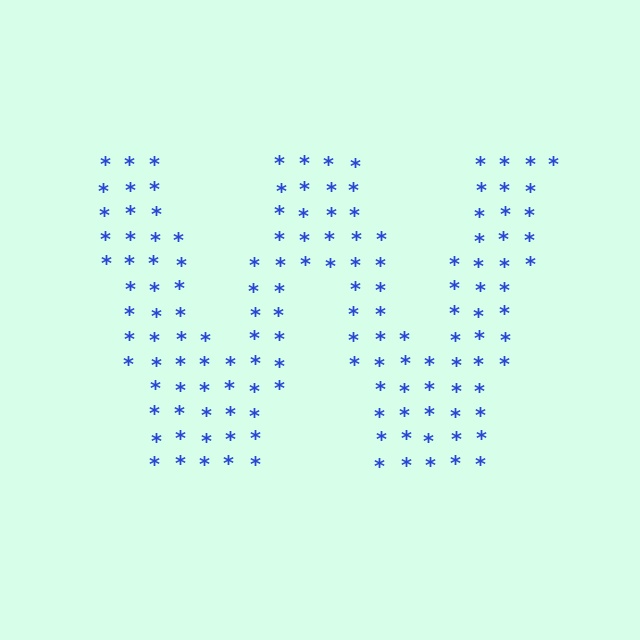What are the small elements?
The small elements are asterisks.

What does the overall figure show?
The overall figure shows the letter W.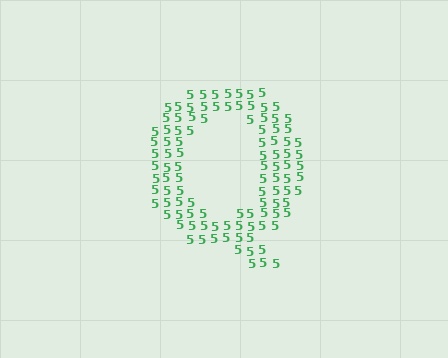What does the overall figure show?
The overall figure shows the letter Q.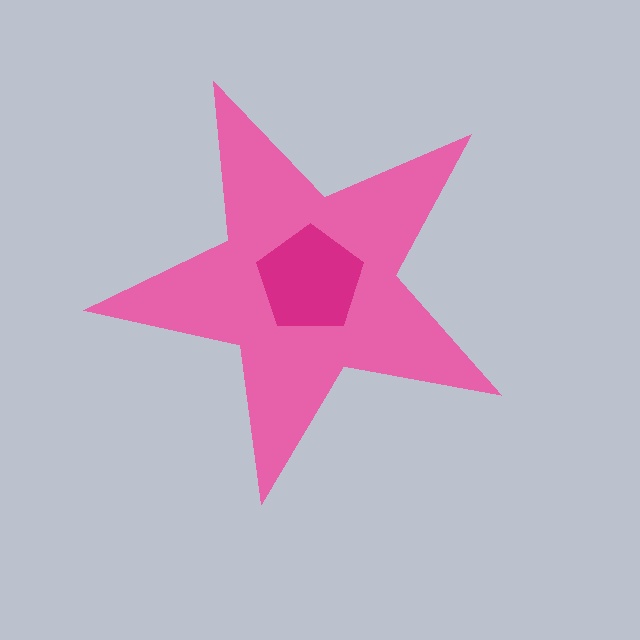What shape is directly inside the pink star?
The magenta pentagon.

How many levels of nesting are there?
2.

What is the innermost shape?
The magenta pentagon.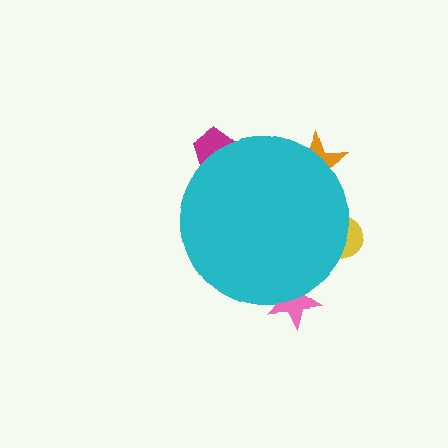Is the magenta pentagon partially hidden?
Yes, the magenta pentagon is partially hidden behind the cyan circle.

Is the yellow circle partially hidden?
Yes, the yellow circle is partially hidden behind the cyan circle.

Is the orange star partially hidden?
Yes, the orange star is partially hidden behind the cyan circle.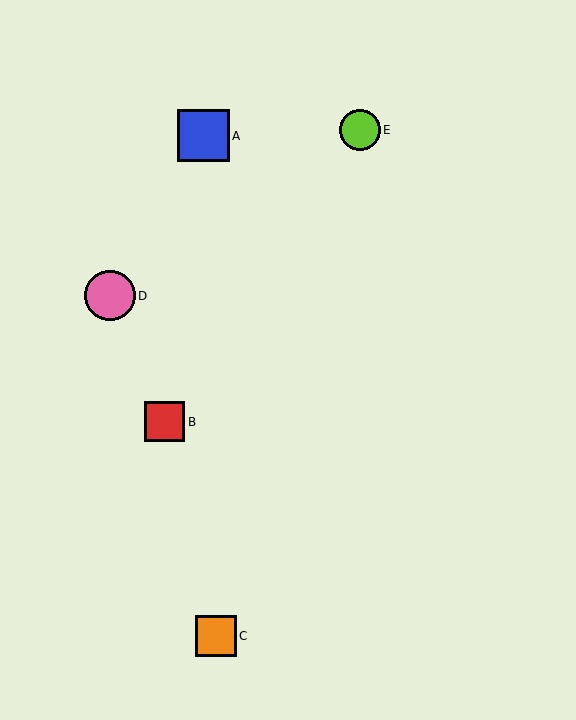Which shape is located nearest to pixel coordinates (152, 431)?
The red square (labeled B) at (165, 422) is nearest to that location.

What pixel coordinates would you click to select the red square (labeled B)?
Click at (165, 422) to select the red square B.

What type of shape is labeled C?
Shape C is an orange square.